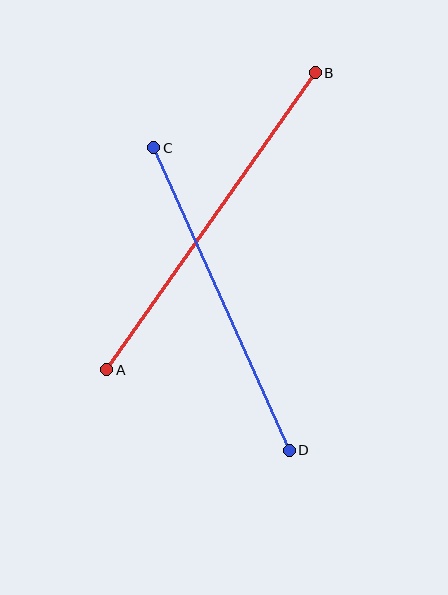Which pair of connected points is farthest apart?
Points A and B are farthest apart.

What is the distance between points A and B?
The distance is approximately 363 pixels.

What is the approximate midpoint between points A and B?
The midpoint is at approximately (211, 221) pixels.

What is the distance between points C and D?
The distance is approximately 331 pixels.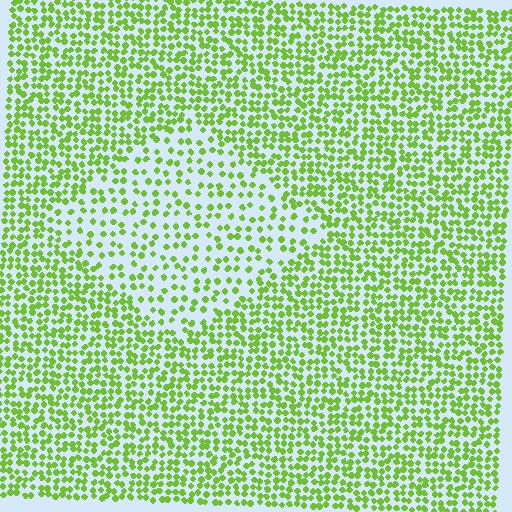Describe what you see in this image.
The image contains small lime elements arranged at two different densities. A diamond-shaped region is visible where the elements are less densely packed than the surrounding area.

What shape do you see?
I see a diamond.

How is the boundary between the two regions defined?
The boundary is defined by a change in element density (approximately 2.0x ratio). All elements are the same color, size, and shape.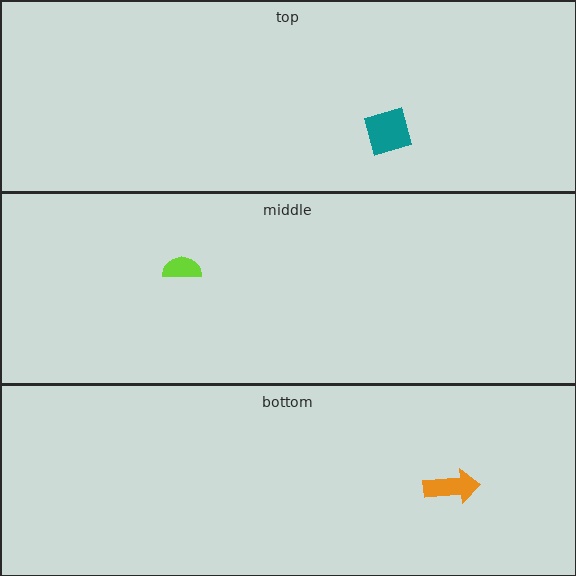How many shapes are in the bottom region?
1.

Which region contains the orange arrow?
The bottom region.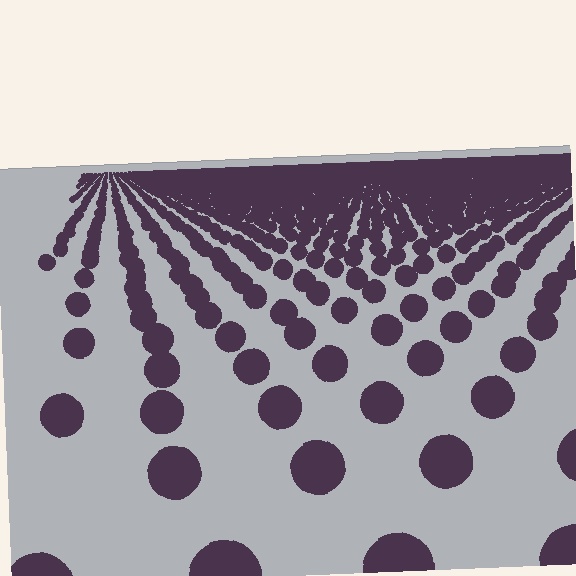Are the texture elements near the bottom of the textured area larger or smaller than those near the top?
Larger. Near the bottom, elements are closer to the viewer and appear at a bigger on-screen size.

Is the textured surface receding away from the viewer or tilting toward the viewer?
The surface is receding away from the viewer. Texture elements get smaller and denser toward the top.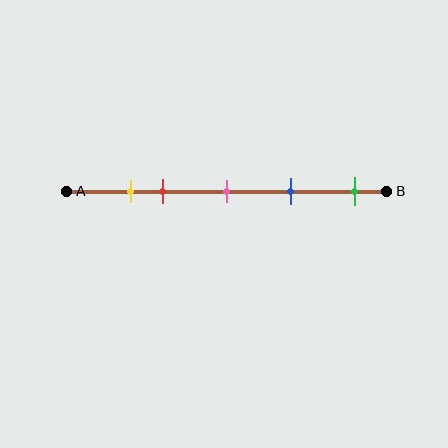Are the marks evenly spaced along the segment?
No, the marks are not evenly spaced.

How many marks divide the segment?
There are 5 marks dividing the segment.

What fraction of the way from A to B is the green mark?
The green mark is approximately 90% (0.9) of the way from A to B.